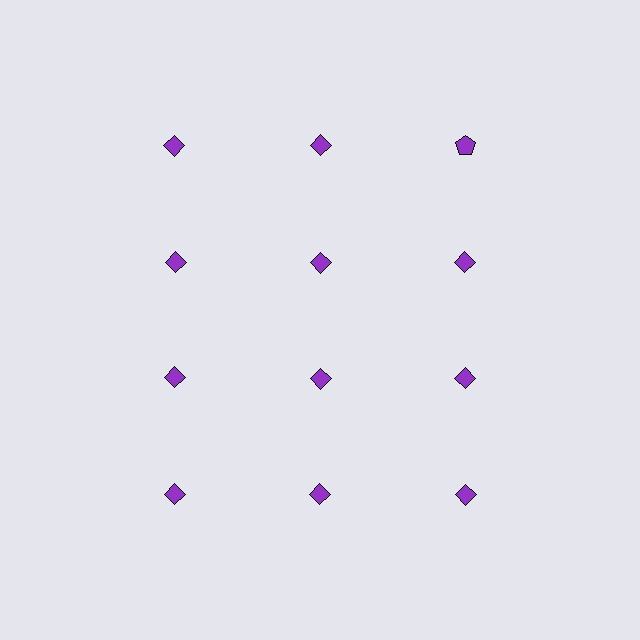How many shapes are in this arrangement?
There are 12 shapes arranged in a grid pattern.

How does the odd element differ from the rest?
It has a different shape: pentagon instead of diamond.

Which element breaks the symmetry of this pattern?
The purple pentagon in the top row, center column breaks the symmetry. All other shapes are purple diamonds.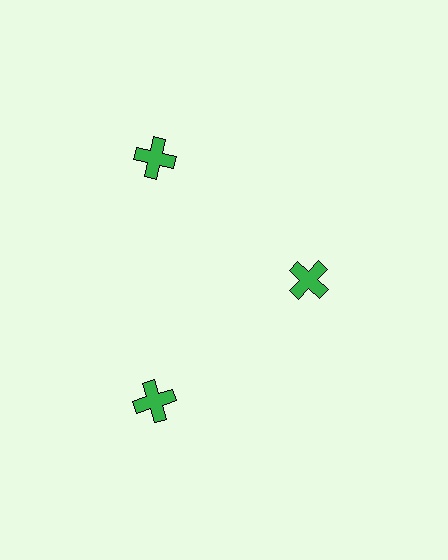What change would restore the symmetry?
The symmetry would be restored by moving it outward, back onto the ring so that all 3 crosses sit at equal angles and equal distance from the center.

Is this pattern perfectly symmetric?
No. The 3 green crosses are arranged in a ring, but one element near the 3 o'clock position is pulled inward toward the center, breaking the 3-fold rotational symmetry.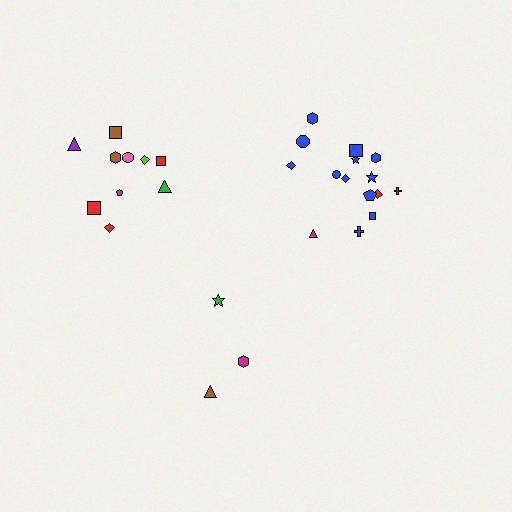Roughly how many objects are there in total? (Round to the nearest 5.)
Roughly 30 objects in total.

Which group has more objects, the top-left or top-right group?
The top-right group.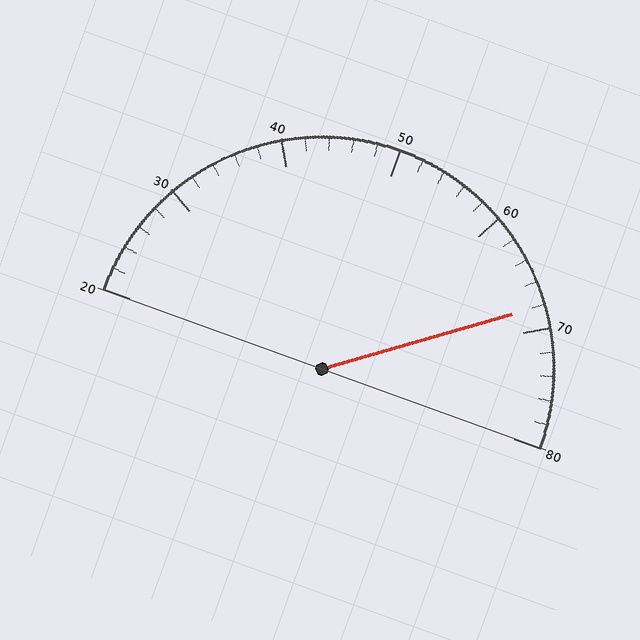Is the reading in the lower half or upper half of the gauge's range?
The reading is in the upper half of the range (20 to 80).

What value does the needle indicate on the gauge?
The needle indicates approximately 68.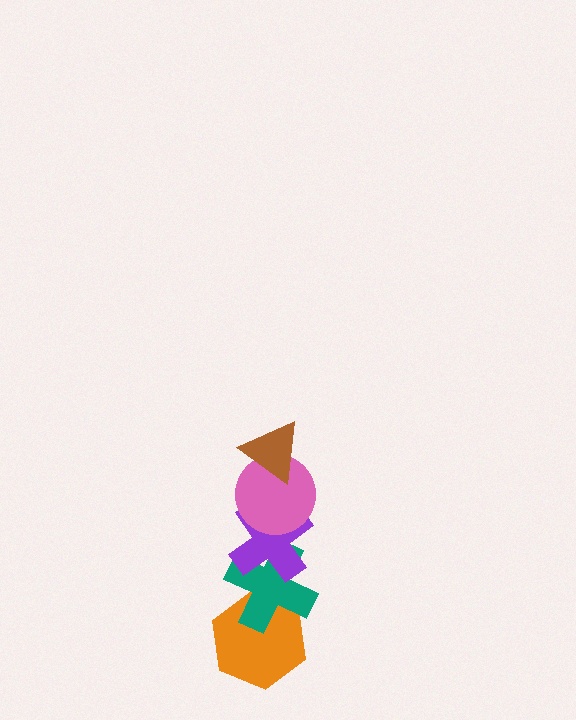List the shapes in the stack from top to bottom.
From top to bottom: the brown triangle, the pink circle, the purple cross, the teal cross, the orange hexagon.